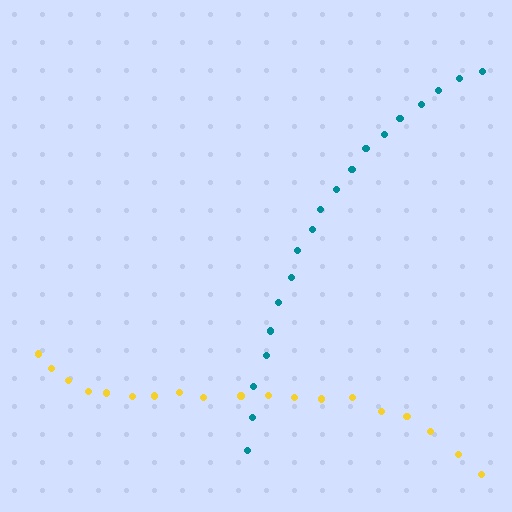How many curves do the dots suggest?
There are 2 distinct paths.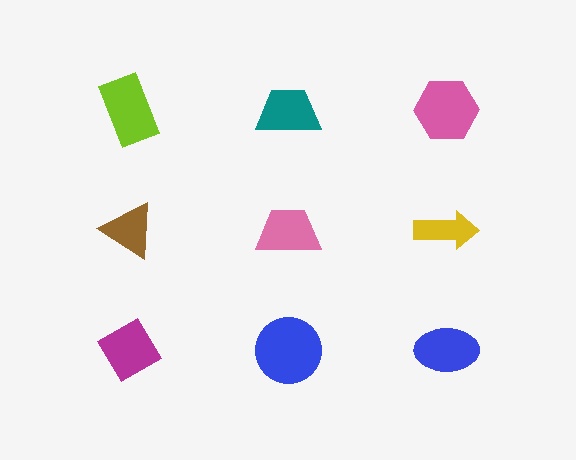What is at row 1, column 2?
A teal trapezoid.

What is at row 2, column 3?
A yellow arrow.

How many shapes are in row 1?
3 shapes.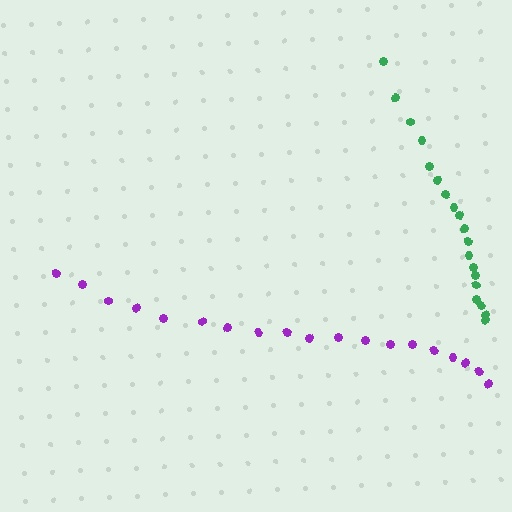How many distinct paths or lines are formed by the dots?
There are 2 distinct paths.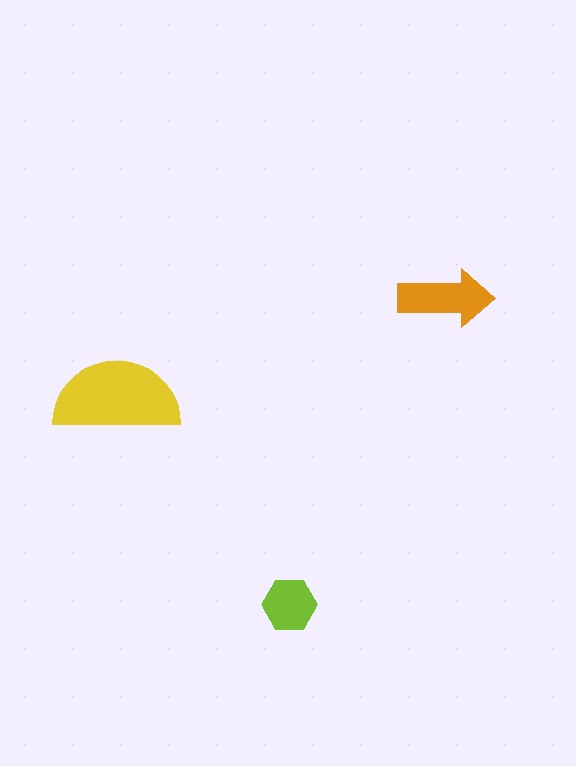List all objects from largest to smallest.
The yellow semicircle, the orange arrow, the lime hexagon.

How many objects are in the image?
There are 3 objects in the image.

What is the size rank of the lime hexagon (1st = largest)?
3rd.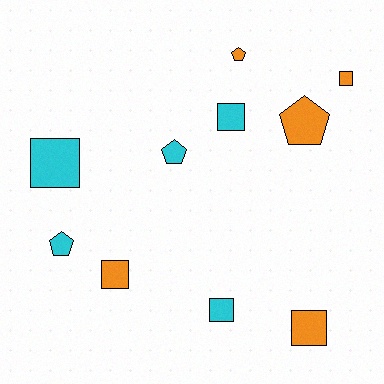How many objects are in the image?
There are 10 objects.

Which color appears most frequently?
Orange, with 5 objects.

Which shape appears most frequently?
Square, with 6 objects.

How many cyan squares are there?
There are 3 cyan squares.